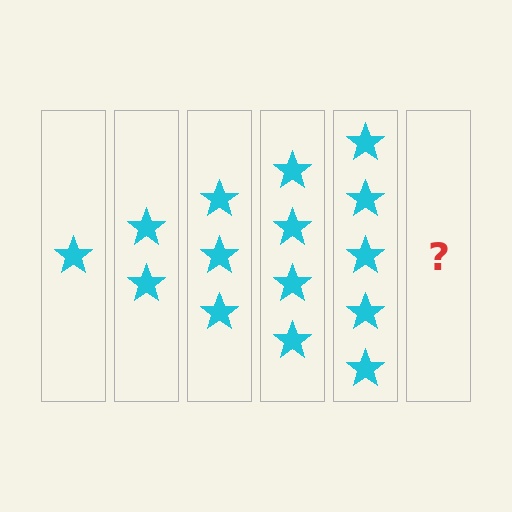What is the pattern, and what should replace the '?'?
The pattern is that each step adds one more star. The '?' should be 6 stars.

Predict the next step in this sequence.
The next step is 6 stars.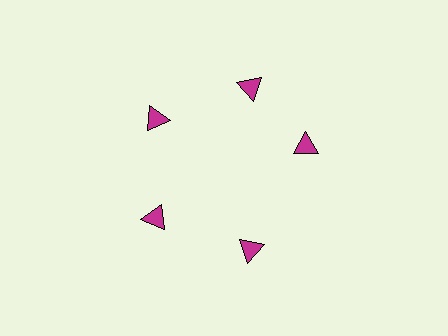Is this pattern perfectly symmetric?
No. The 5 magenta triangles are arranged in a ring, but one element near the 3 o'clock position is rotated out of alignment along the ring, breaking the 5-fold rotational symmetry.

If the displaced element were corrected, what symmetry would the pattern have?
It would have 5-fold rotational symmetry — the pattern would map onto itself every 72 degrees.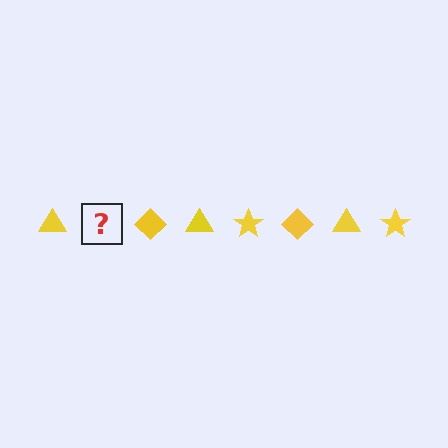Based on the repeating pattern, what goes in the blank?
The blank should be a yellow star.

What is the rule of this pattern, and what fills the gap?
The rule is that the pattern cycles through triangle, star, diamond shapes in yellow. The gap should be filled with a yellow star.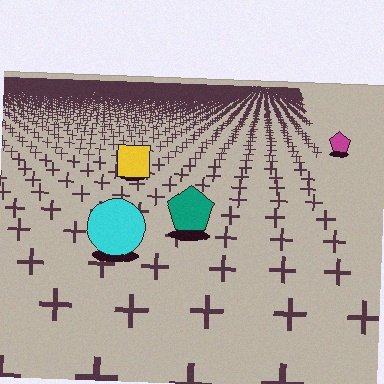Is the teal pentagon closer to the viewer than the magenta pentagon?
Yes. The teal pentagon is closer — you can tell from the texture gradient: the ground texture is coarser near it.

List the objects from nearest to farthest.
From nearest to farthest: the cyan circle, the teal pentagon, the yellow square, the magenta pentagon.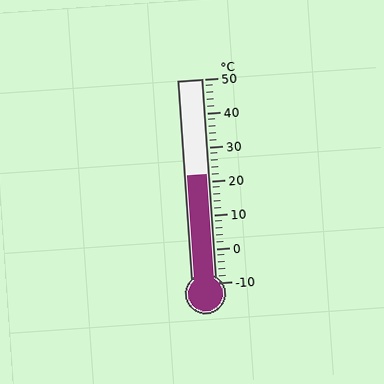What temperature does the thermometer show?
The thermometer shows approximately 22°C.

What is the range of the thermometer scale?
The thermometer scale ranges from -10°C to 50°C.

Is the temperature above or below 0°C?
The temperature is above 0°C.